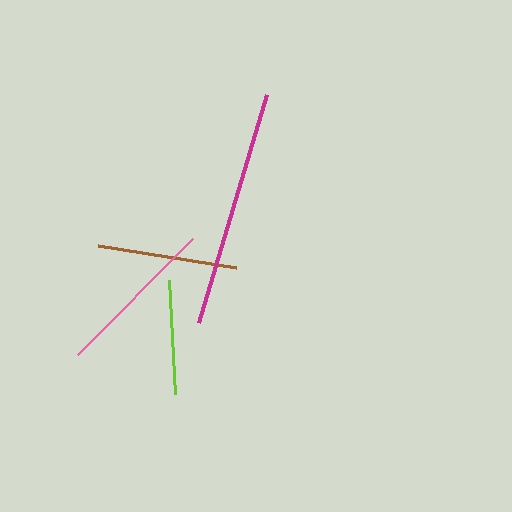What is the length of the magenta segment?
The magenta segment is approximately 238 pixels long.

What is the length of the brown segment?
The brown segment is approximately 139 pixels long.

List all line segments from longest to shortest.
From longest to shortest: magenta, pink, brown, lime.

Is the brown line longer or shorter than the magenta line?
The magenta line is longer than the brown line.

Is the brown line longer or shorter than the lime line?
The brown line is longer than the lime line.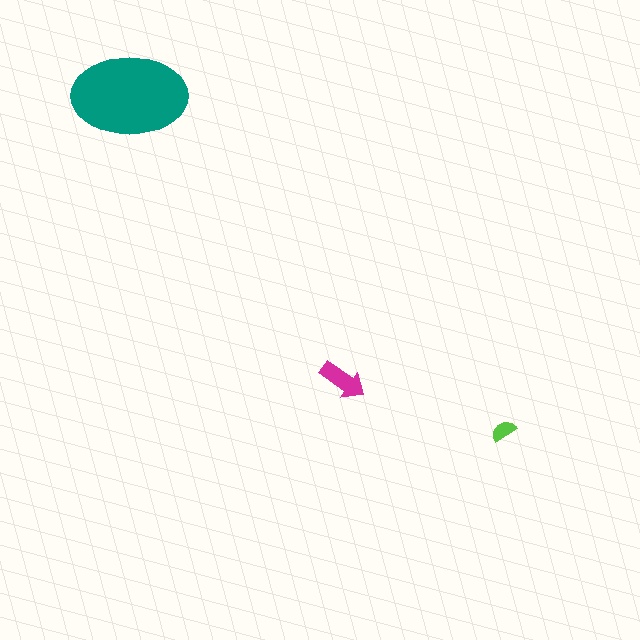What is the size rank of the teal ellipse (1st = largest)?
1st.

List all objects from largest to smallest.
The teal ellipse, the magenta arrow, the lime semicircle.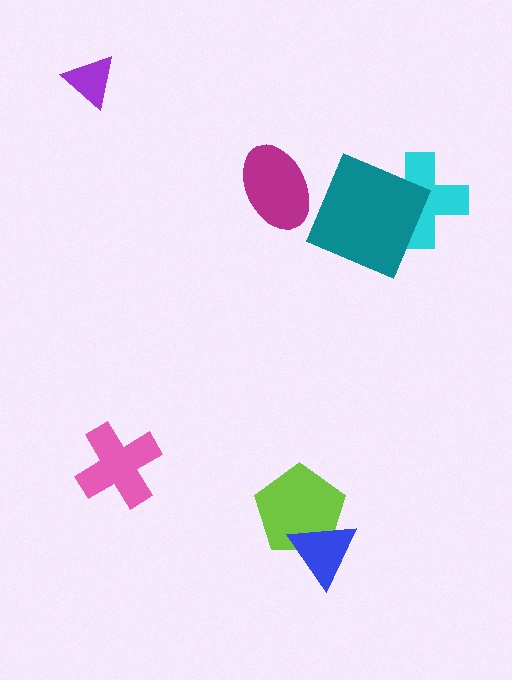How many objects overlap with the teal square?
1 object overlaps with the teal square.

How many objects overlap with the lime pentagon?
1 object overlaps with the lime pentagon.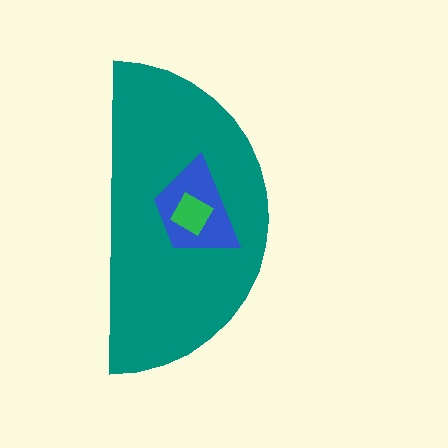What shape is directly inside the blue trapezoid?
The green square.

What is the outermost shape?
The teal semicircle.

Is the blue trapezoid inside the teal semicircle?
Yes.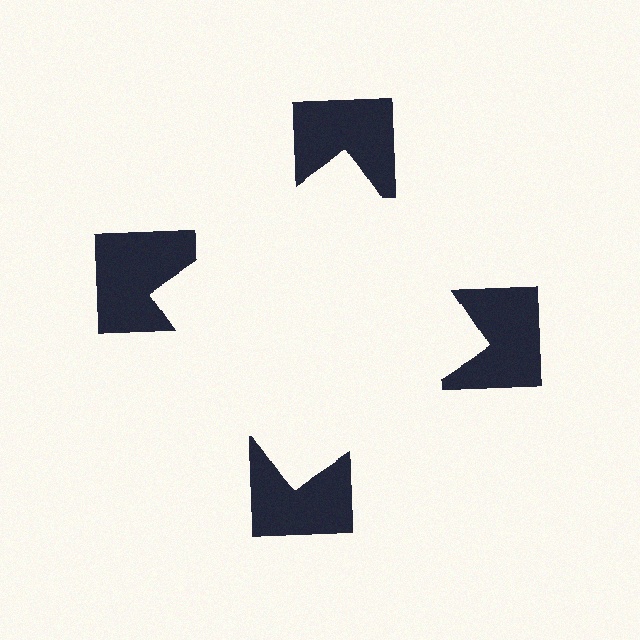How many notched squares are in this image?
There are 4 — one at each vertex of the illusory square.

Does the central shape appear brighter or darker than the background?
It typically appears slightly brighter than the background, even though no actual brightness change is drawn.